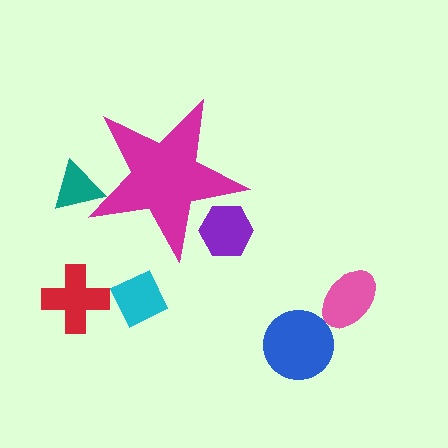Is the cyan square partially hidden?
No, the cyan square is fully visible.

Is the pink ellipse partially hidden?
No, the pink ellipse is fully visible.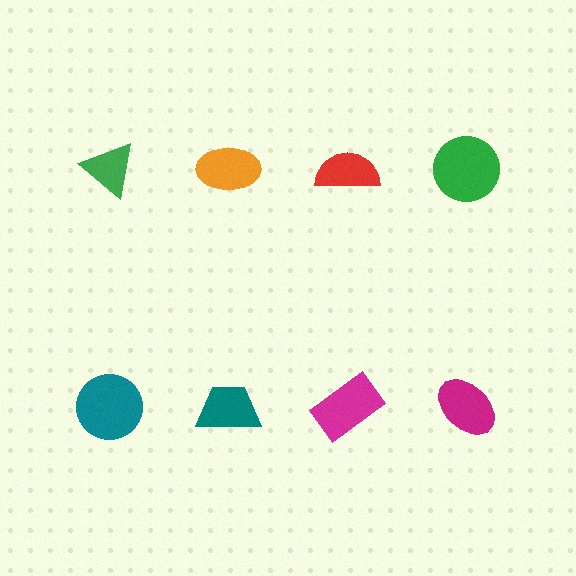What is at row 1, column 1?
A green triangle.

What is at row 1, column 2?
An orange ellipse.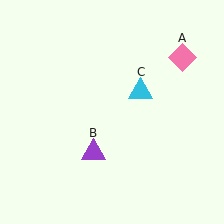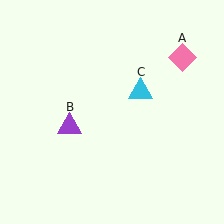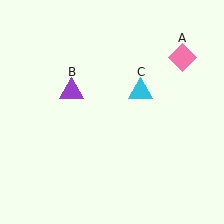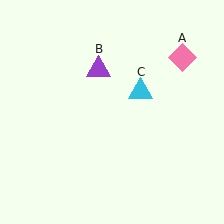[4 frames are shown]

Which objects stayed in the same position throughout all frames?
Pink diamond (object A) and cyan triangle (object C) remained stationary.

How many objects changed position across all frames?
1 object changed position: purple triangle (object B).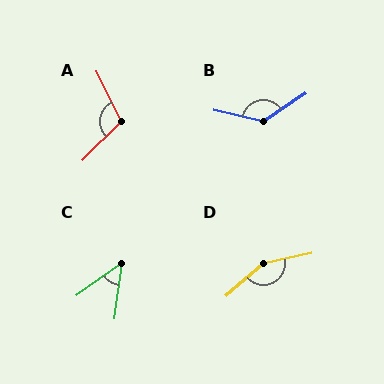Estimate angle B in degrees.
Approximately 133 degrees.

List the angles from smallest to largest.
C (47°), A (110°), B (133°), D (151°).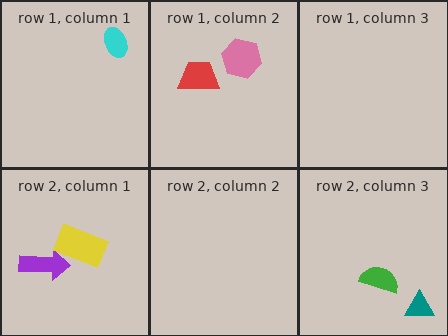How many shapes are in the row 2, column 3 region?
2.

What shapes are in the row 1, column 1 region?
The cyan ellipse.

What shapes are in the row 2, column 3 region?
The teal triangle, the green semicircle.